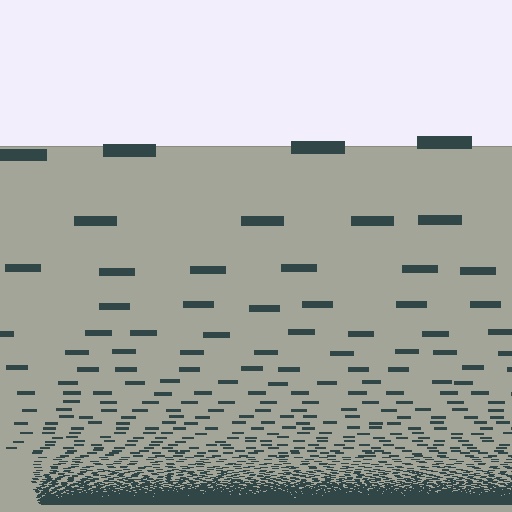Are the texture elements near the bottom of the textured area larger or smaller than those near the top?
Smaller. The gradient is inverted — elements near the bottom are smaller and denser.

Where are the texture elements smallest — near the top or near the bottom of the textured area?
Near the bottom.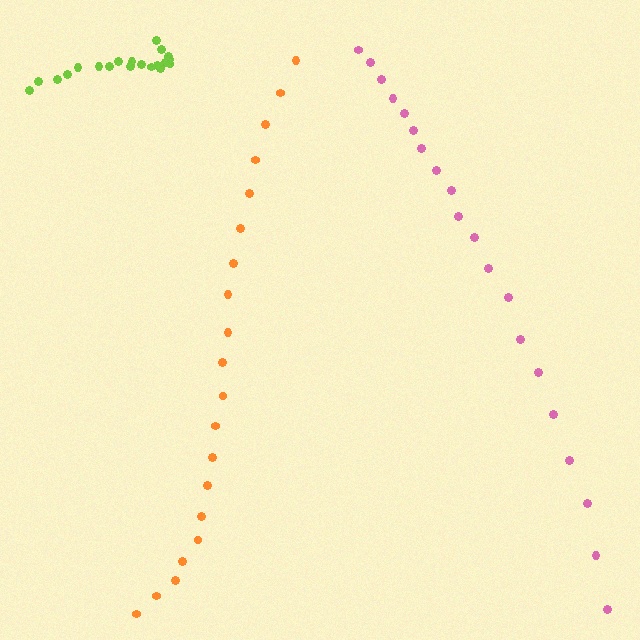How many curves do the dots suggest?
There are 3 distinct paths.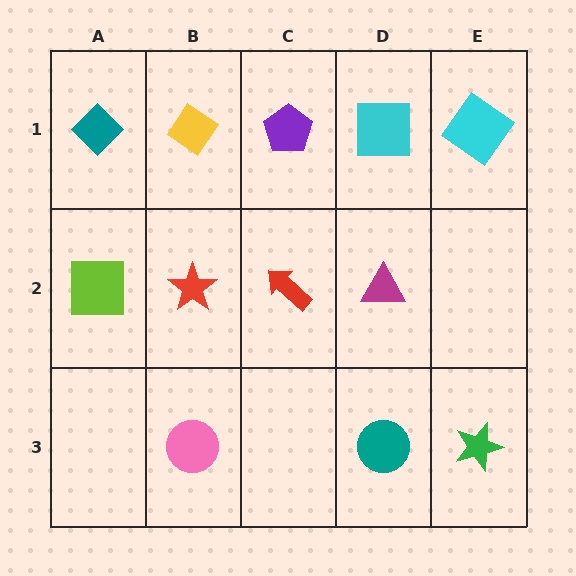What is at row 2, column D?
A magenta triangle.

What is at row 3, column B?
A pink circle.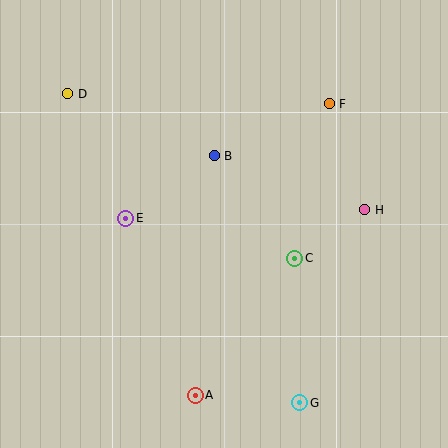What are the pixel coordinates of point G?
Point G is at (300, 403).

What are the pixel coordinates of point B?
Point B is at (214, 156).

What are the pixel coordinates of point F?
Point F is at (329, 104).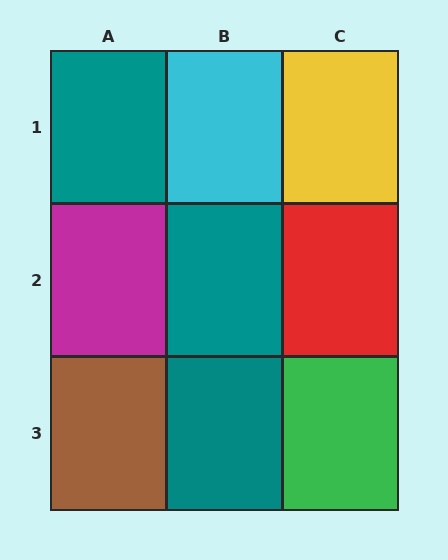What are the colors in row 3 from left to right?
Brown, teal, green.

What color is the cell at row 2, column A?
Magenta.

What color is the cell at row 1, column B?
Cyan.